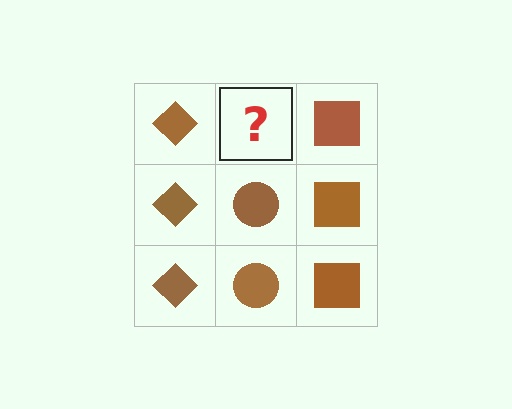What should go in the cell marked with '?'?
The missing cell should contain a brown circle.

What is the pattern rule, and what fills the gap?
The rule is that each column has a consistent shape. The gap should be filled with a brown circle.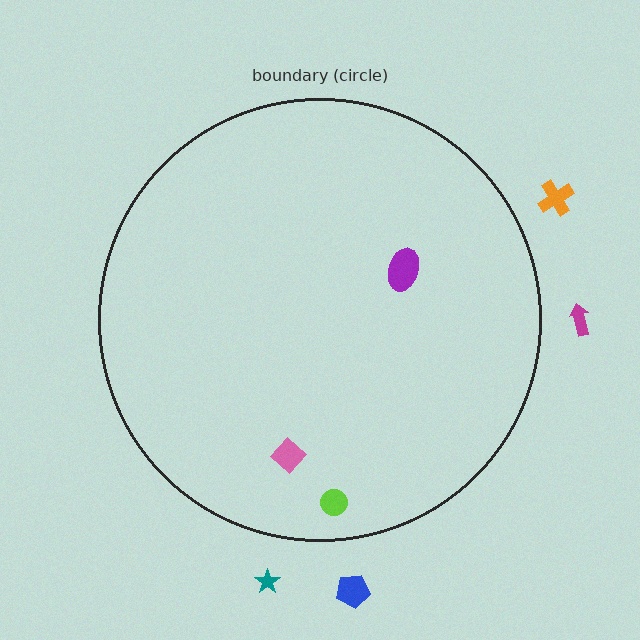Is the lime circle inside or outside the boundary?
Inside.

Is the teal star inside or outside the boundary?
Outside.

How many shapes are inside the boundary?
3 inside, 4 outside.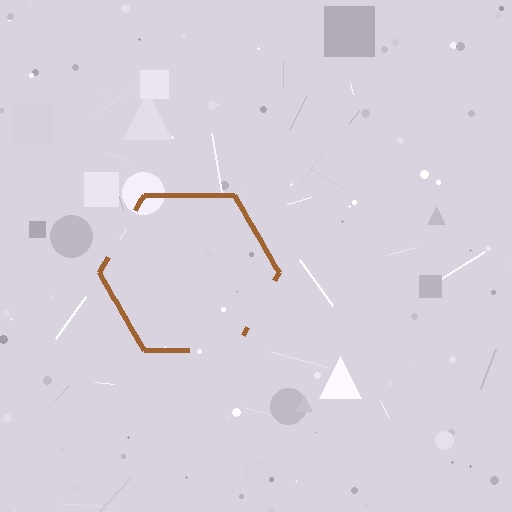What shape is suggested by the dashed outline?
The dashed outline suggests a hexagon.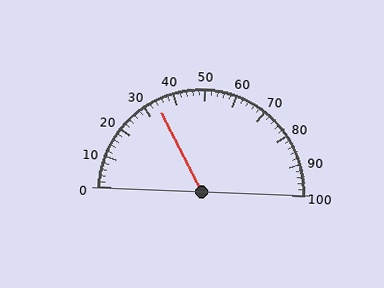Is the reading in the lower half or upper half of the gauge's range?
The reading is in the lower half of the range (0 to 100).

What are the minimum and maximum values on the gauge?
The gauge ranges from 0 to 100.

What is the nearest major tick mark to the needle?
The nearest major tick mark is 30.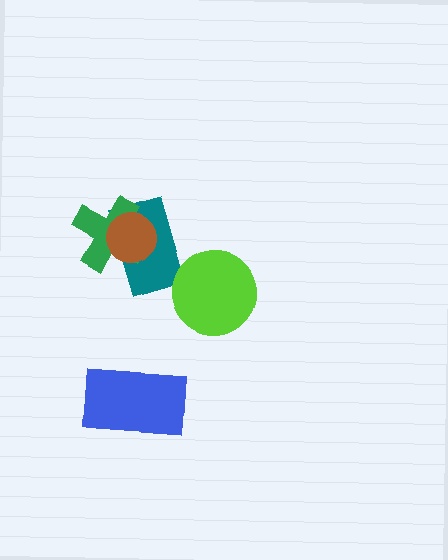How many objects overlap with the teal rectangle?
2 objects overlap with the teal rectangle.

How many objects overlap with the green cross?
2 objects overlap with the green cross.